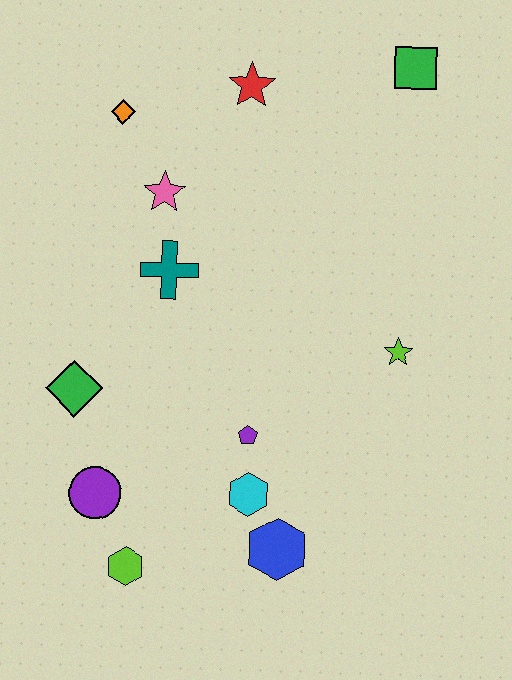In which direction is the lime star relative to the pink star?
The lime star is to the right of the pink star.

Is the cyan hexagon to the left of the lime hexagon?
No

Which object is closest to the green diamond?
The purple circle is closest to the green diamond.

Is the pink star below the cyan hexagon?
No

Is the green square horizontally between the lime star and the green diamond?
No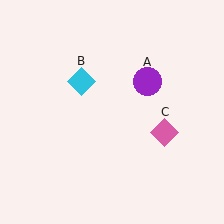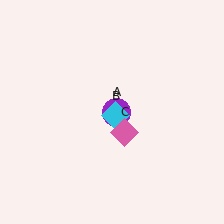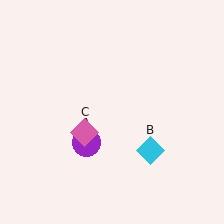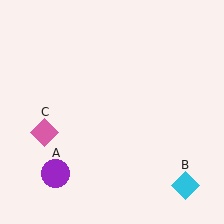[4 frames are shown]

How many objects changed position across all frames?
3 objects changed position: purple circle (object A), cyan diamond (object B), pink diamond (object C).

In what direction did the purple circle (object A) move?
The purple circle (object A) moved down and to the left.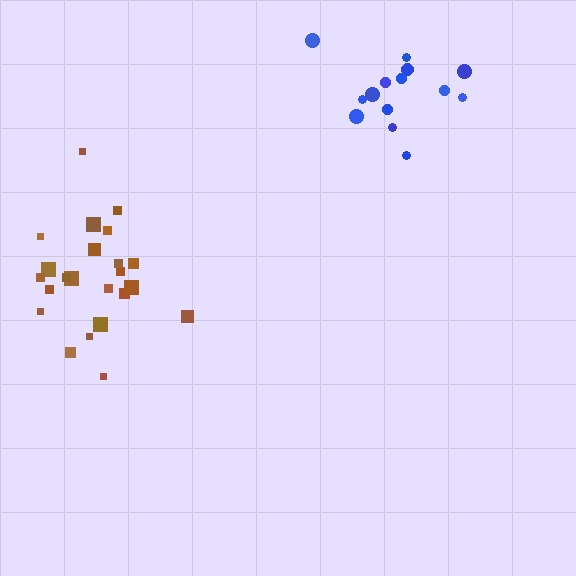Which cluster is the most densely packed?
Blue.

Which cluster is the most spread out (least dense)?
Brown.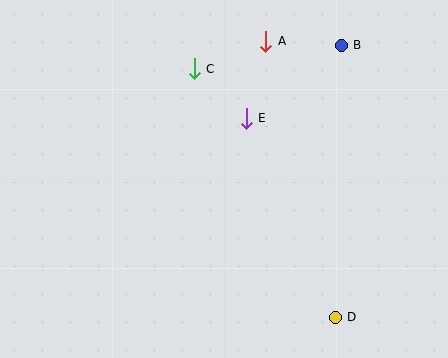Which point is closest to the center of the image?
Point E at (246, 118) is closest to the center.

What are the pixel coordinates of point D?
Point D is at (335, 317).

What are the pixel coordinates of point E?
Point E is at (246, 118).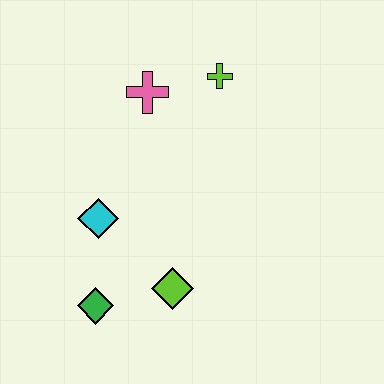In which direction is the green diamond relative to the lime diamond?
The green diamond is to the left of the lime diamond.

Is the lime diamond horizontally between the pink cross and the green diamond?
No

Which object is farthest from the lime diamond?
The lime cross is farthest from the lime diamond.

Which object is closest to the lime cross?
The pink cross is closest to the lime cross.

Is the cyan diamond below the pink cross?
Yes